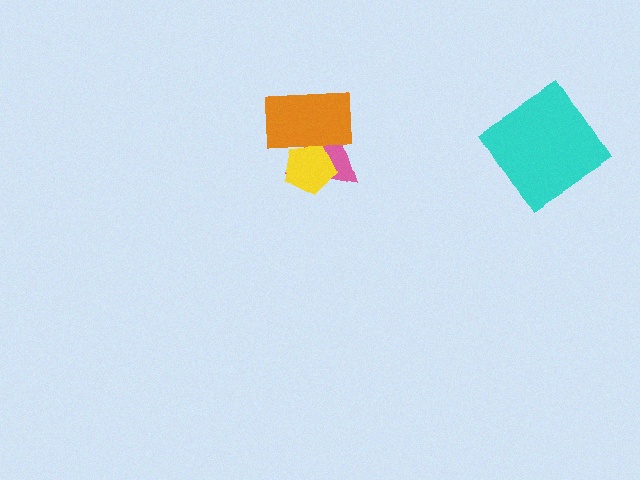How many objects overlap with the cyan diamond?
0 objects overlap with the cyan diamond.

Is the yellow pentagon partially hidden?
Yes, it is partially covered by another shape.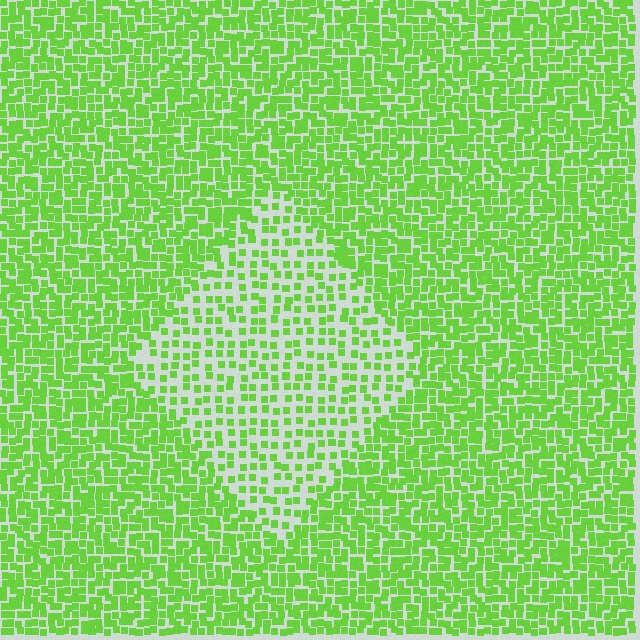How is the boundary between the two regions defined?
The boundary is defined by a change in element density (approximately 2.0x ratio). All elements are the same color, size, and shape.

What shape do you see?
I see a diamond.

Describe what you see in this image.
The image contains small lime elements arranged at two different densities. A diamond-shaped region is visible where the elements are less densely packed than the surrounding area.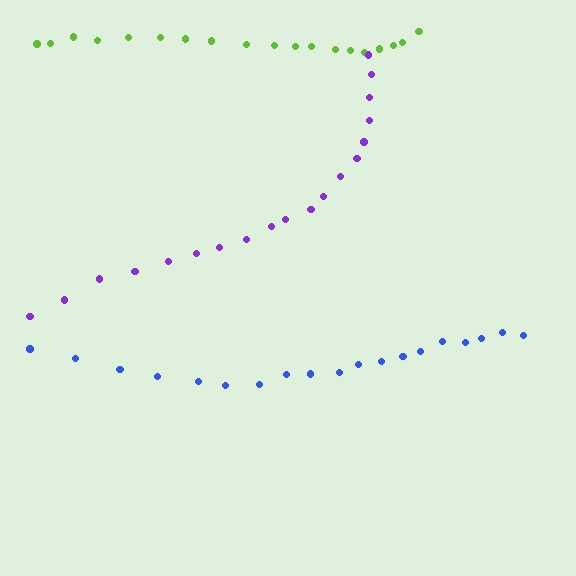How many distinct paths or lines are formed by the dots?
There are 3 distinct paths.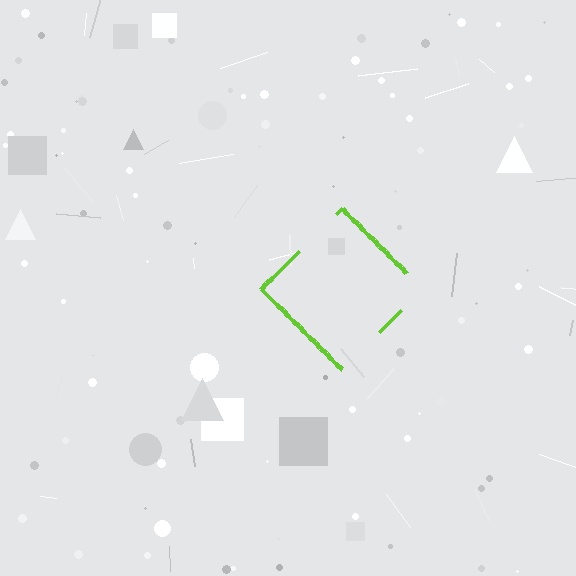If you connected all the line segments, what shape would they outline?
They would outline a diamond.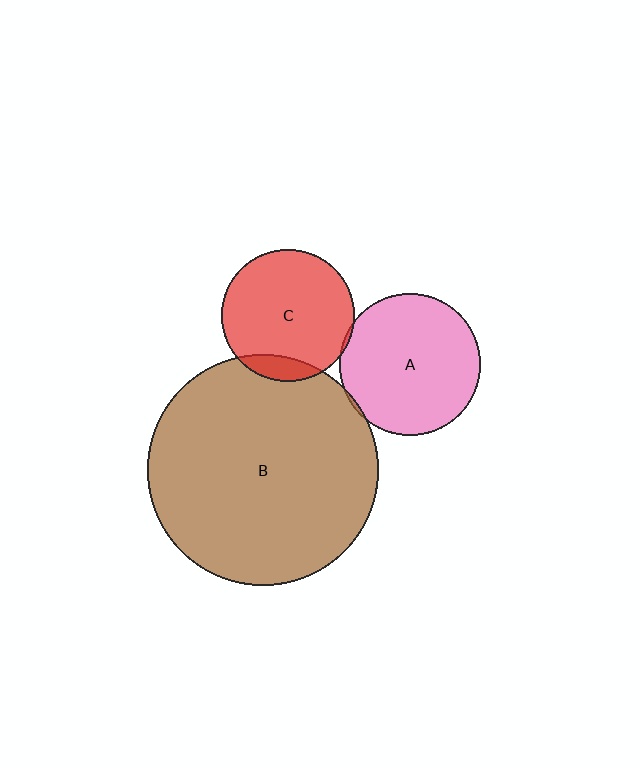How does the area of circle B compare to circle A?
Approximately 2.7 times.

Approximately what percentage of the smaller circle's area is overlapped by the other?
Approximately 5%.